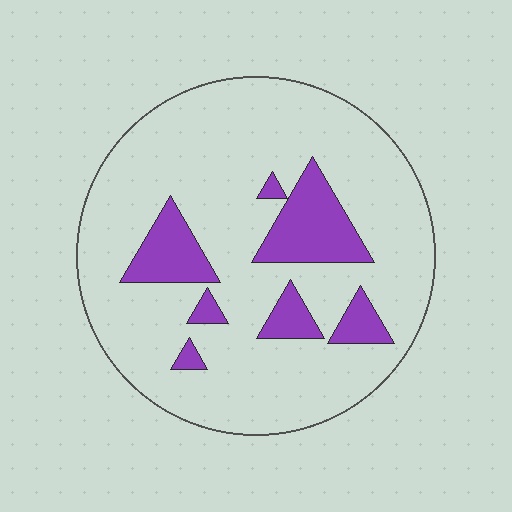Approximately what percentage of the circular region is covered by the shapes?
Approximately 15%.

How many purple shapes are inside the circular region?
7.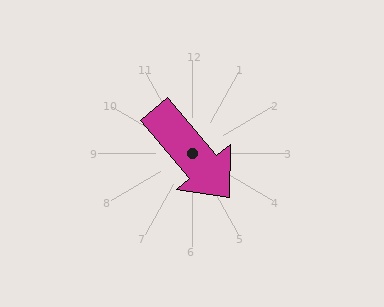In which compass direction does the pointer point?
Southeast.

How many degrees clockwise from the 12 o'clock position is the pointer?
Approximately 140 degrees.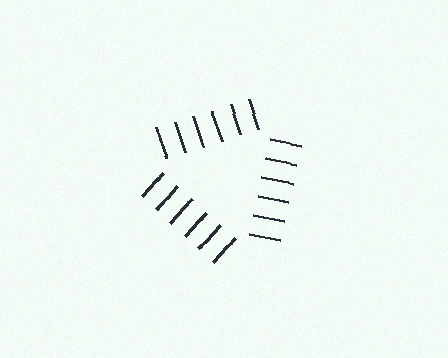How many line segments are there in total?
18 — 6 along each of the 3 edges.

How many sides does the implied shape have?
3 sides — the line-ends trace a triangle.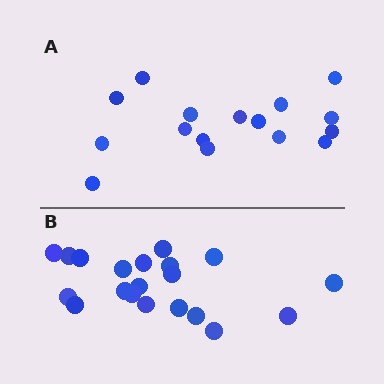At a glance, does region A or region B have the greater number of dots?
Region B (the bottom region) has more dots.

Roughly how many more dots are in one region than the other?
Region B has about 4 more dots than region A.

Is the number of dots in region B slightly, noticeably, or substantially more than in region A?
Region B has noticeably more, but not dramatically so. The ratio is roughly 1.2 to 1.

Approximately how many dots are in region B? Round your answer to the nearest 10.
About 20 dots.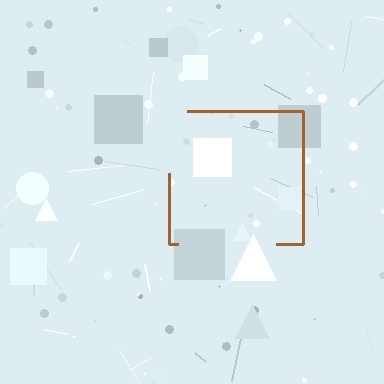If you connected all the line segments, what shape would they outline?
They would outline a square.